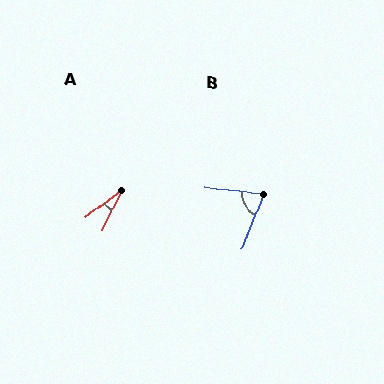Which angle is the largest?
B, at approximately 73 degrees.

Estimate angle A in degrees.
Approximately 27 degrees.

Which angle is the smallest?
A, at approximately 27 degrees.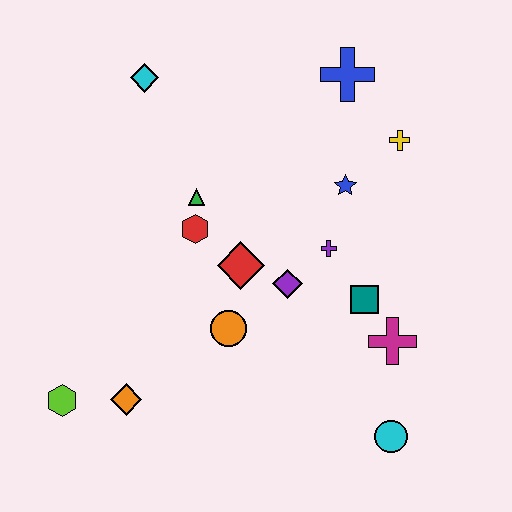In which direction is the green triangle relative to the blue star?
The green triangle is to the left of the blue star.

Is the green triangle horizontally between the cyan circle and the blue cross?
No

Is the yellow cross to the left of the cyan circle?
No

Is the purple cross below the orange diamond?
No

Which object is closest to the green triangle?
The red hexagon is closest to the green triangle.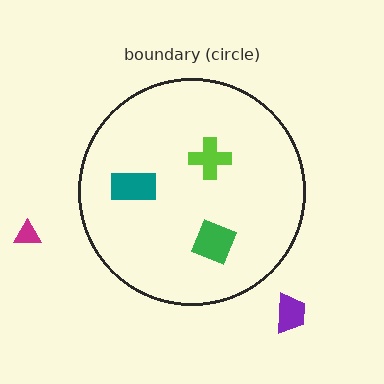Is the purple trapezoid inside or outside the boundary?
Outside.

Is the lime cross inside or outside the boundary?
Inside.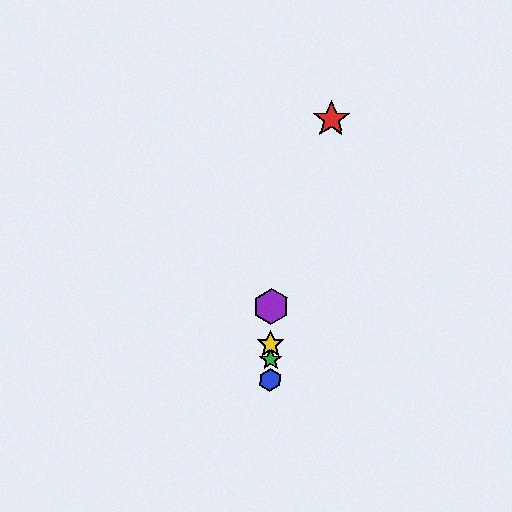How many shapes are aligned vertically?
4 shapes (the blue hexagon, the green star, the yellow star, the purple hexagon) are aligned vertically.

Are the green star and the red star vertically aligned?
No, the green star is at x≈270 and the red star is at x≈331.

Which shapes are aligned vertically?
The blue hexagon, the green star, the yellow star, the purple hexagon are aligned vertically.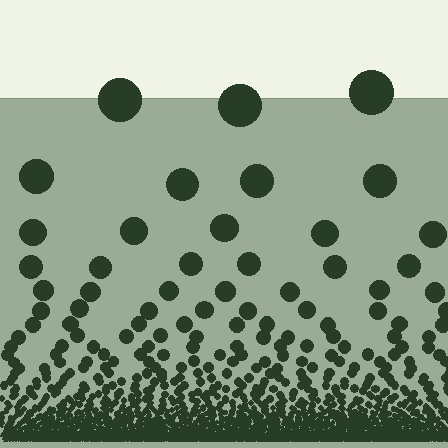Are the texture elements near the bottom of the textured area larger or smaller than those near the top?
Smaller. The gradient is inverted — elements near the bottom are smaller and denser.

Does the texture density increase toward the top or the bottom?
Density increases toward the bottom.